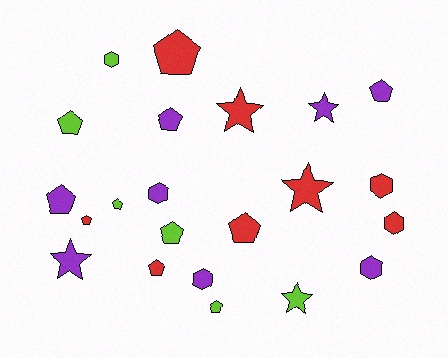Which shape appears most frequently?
Pentagon, with 11 objects.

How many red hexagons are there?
There are 2 red hexagons.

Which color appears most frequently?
Red, with 8 objects.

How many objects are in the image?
There are 22 objects.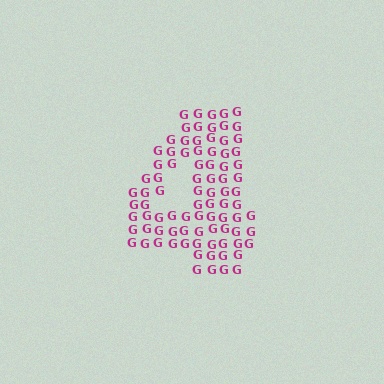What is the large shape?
The large shape is the digit 4.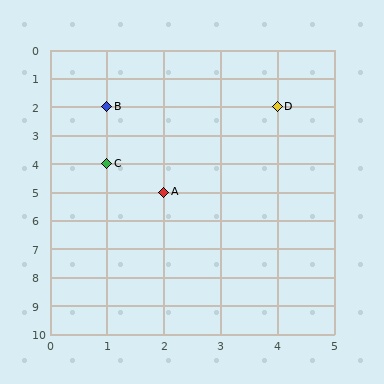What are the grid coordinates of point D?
Point D is at grid coordinates (4, 2).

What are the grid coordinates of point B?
Point B is at grid coordinates (1, 2).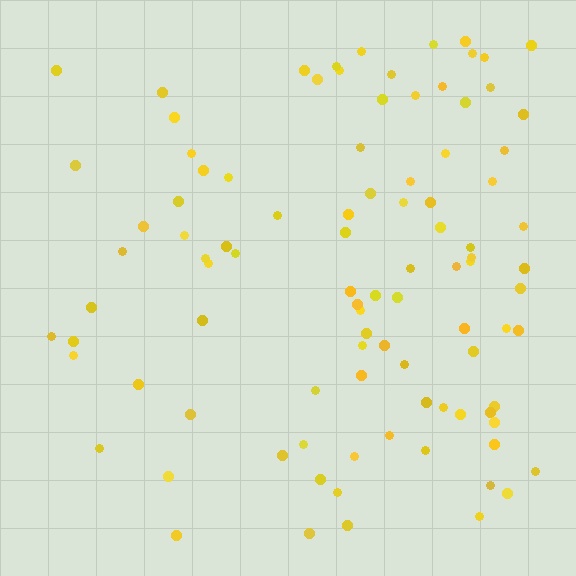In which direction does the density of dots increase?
From left to right, with the right side densest.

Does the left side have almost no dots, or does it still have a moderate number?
Still a moderate number, just noticeably fewer than the right.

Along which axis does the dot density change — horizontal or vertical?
Horizontal.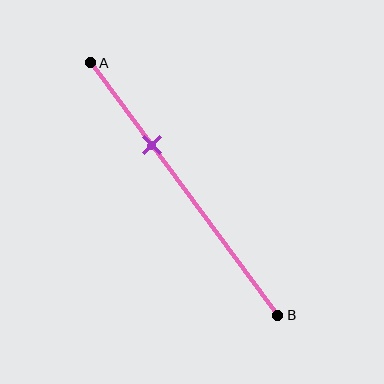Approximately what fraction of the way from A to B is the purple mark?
The purple mark is approximately 35% of the way from A to B.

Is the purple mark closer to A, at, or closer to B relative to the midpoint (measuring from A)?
The purple mark is closer to point A than the midpoint of segment AB.